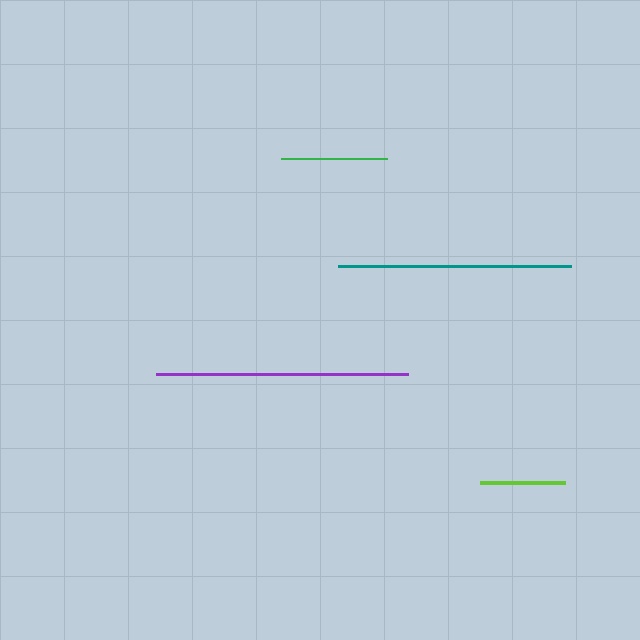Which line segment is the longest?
The purple line is the longest at approximately 252 pixels.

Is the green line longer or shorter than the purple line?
The purple line is longer than the green line.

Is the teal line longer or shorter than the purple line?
The purple line is longer than the teal line.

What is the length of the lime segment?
The lime segment is approximately 85 pixels long.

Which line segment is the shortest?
The lime line is the shortest at approximately 85 pixels.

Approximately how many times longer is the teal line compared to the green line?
The teal line is approximately 2.2 times the length of the green line.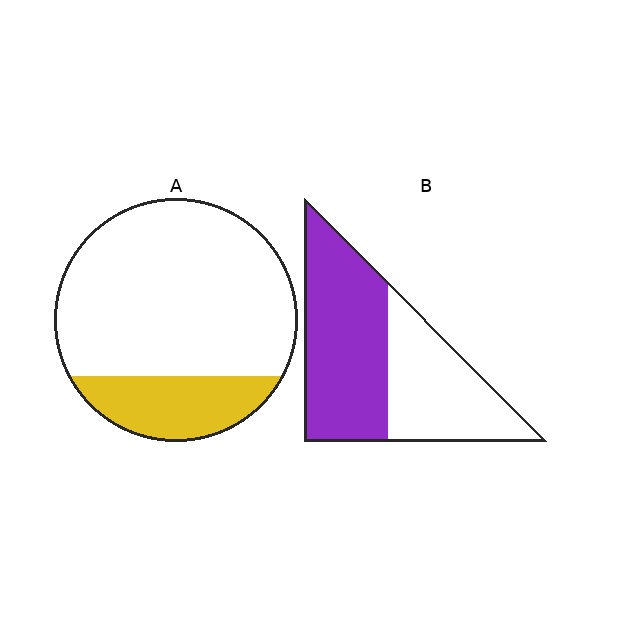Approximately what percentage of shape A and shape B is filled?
A is approximately 20% and B is approximately 55%.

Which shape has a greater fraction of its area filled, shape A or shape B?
Shape B.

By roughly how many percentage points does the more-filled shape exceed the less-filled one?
By roughly 35 percentage points (B over A).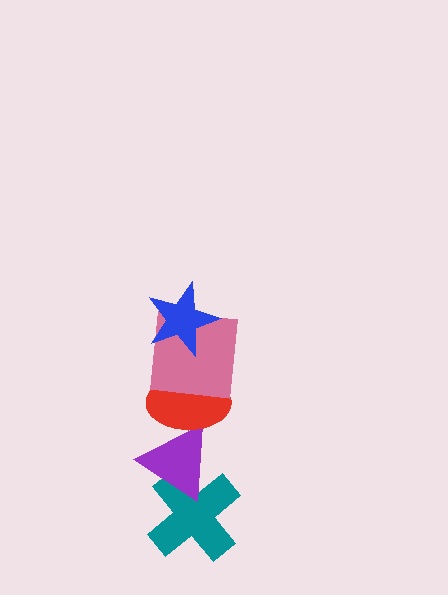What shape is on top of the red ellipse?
The pink square is on top of the red ellipse.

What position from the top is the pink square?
The pink square is 2nd from the top.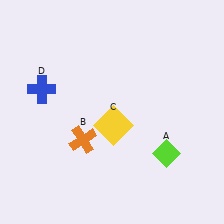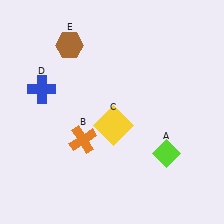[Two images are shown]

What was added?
A brown hexagon (E) was added in Image 2.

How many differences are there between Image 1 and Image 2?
There is 1 difference between the two images.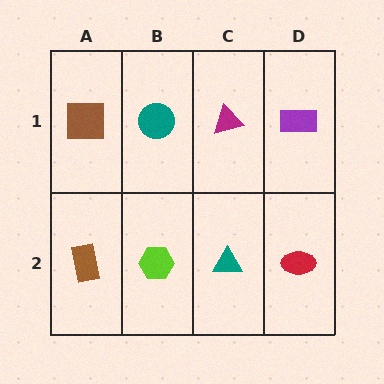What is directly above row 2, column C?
A magenta triangle.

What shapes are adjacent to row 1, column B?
A lime hexagon (row 2, column B), a brown square (row 1, column A), a magenta triangle (row 1, column C).